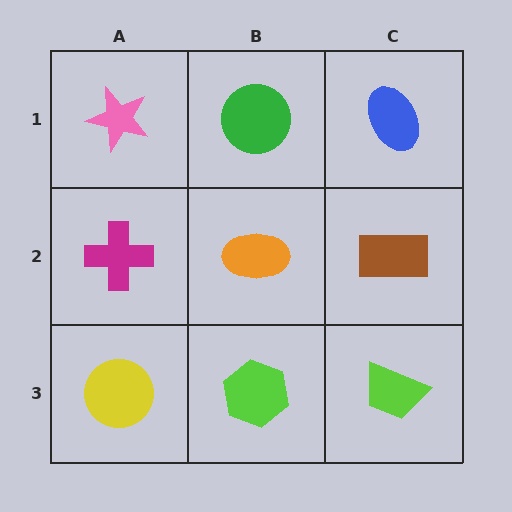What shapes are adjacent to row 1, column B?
An orange ellipse (row 2, column B), a pink star (row 1, column A), a blue ellipse (row 1, column C).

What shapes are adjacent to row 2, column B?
A green circle (row 1, column B), a lime hexagon (row 3, column B), a magenta cross (row 2, column A), a brown rectangle (row 2, column C).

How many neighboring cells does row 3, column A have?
2.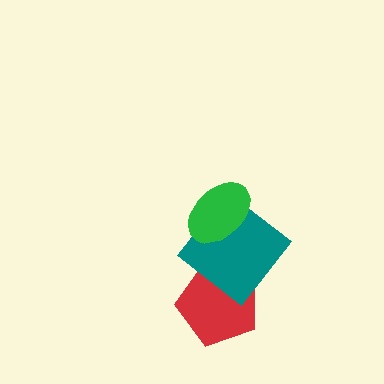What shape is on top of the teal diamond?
The green ellipse is on top of the teal diamond.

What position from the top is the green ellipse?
The green ellipse is 1st from the top.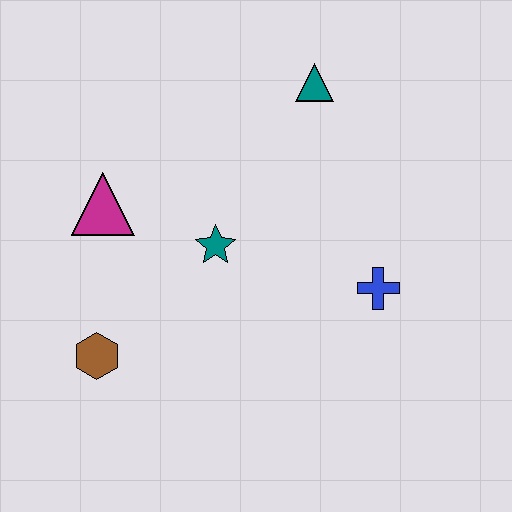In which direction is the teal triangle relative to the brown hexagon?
The teal triangle is above the brown hexagon.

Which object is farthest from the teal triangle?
The brown hexagon is farthest from the teal triangle.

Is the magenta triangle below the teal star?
No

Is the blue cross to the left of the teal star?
No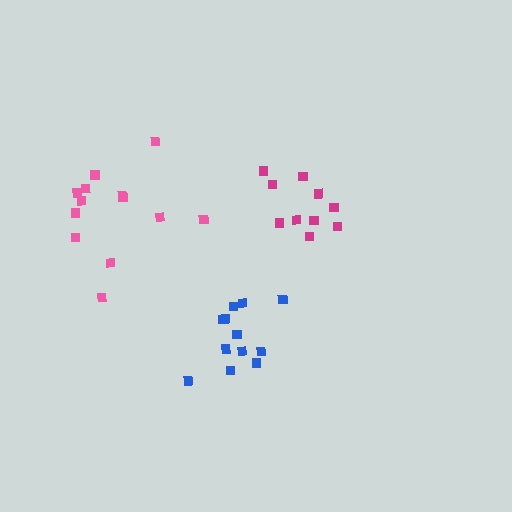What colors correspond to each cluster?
The clusters are colored: magenta, blue, pink.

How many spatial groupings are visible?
There are 3 spatial groupings.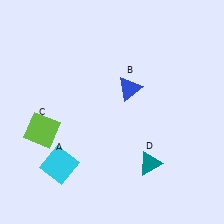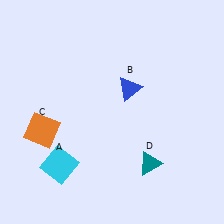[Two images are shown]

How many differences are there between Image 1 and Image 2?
There is 1 difference between the two images.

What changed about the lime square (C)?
In Image 1, C is lime. In Image 2, it changed to orange.